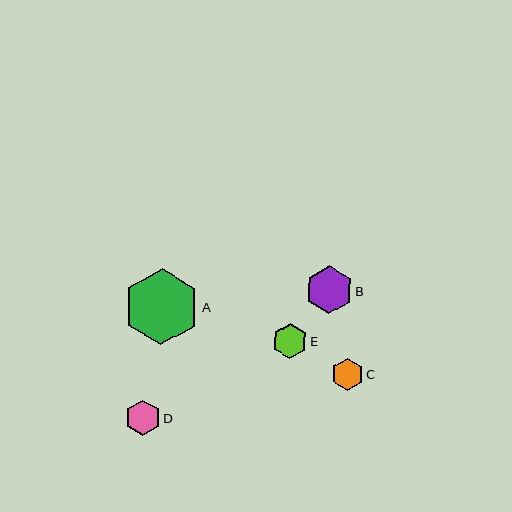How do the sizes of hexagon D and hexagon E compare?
Hexagon D and hexagon E are approximately the same size.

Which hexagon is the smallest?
Hexagon C is the smallest with a size of approximately 32 pixels.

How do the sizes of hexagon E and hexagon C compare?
Hexagon E and hexagon C are approximately the same size.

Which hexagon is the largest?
Hexagon A is the largest with a size of approximately 76 pixels.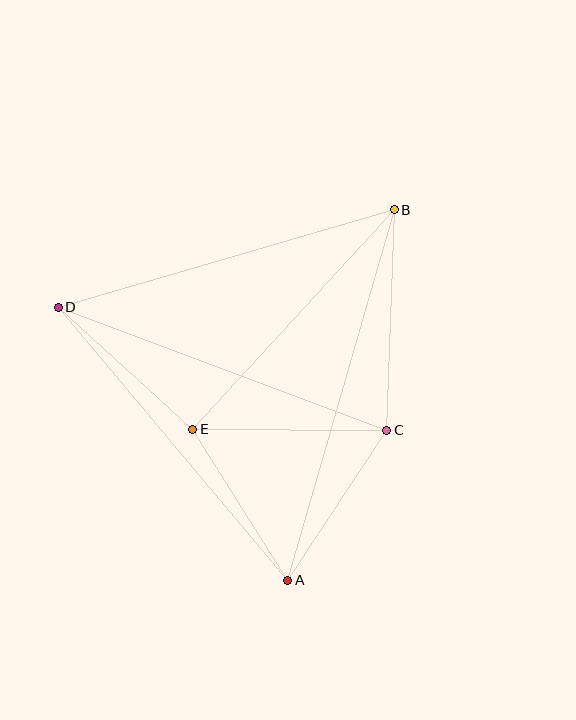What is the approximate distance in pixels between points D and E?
The distance between D and E is approximately 182 pixels.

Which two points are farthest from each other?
Points A and B are farthest from each other.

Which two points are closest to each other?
Points A and E are closest to each other.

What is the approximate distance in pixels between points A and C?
The distance between A and C is approximately 180 pixels.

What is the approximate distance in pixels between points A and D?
The distance between A and D is approximately 357 pixels.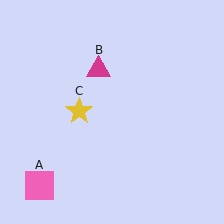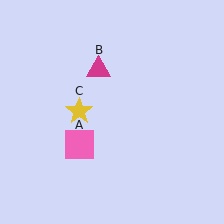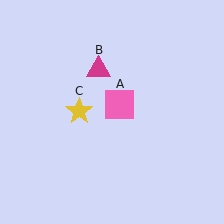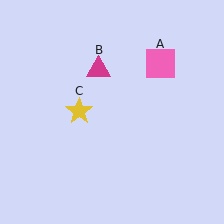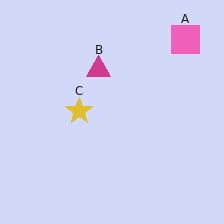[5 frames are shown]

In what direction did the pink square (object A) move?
The pink square (object A) moved up and to the right.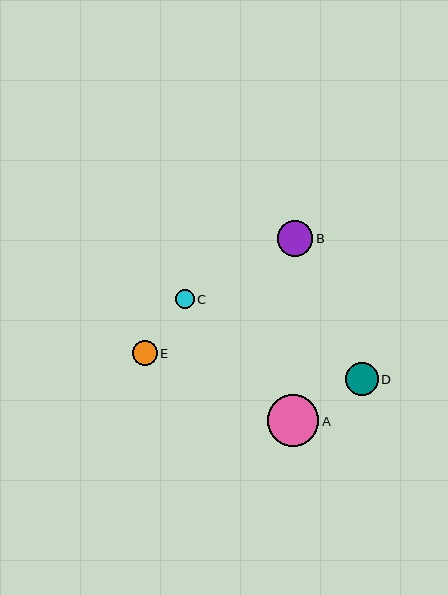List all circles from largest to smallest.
From largest to smallest: A, B, D, E, C.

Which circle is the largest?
Circle A is the largest with a size of approximately 51 pixels.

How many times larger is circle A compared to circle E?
Circle A is approximately 2.1 times the size of circle E.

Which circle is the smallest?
Circle C is the smallest with a size of approximately 19 pixels.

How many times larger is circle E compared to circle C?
Circle E is approximately 1.3 times the size of circle C.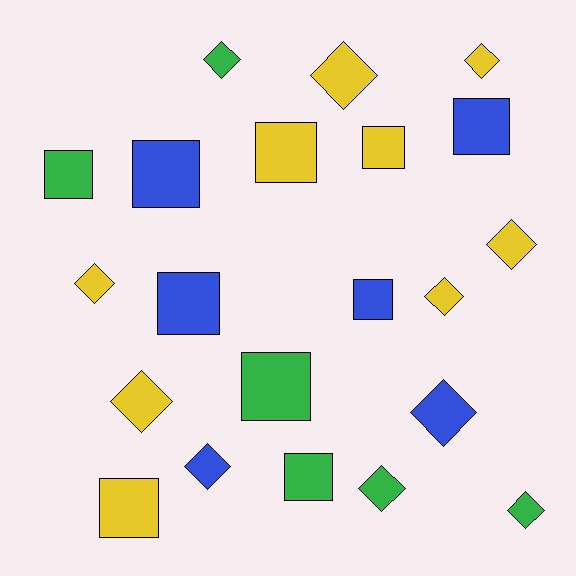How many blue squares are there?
There are 4 blue squares.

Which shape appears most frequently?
Diamond, with 11 objects.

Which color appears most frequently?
Yellow, with 9 objects.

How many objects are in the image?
There are 21 objects.